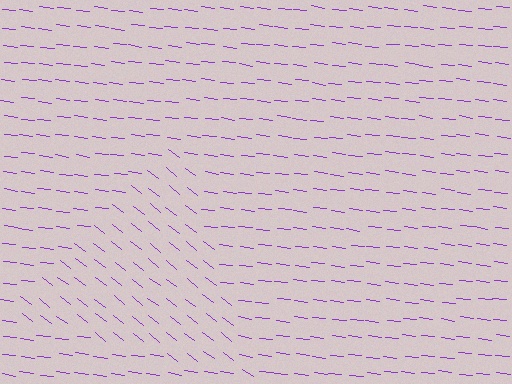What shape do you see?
I see a triangle.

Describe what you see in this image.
The image is filled with small purple line segments. A triangle region in the image has lines oriented differently from the surrounding lines, creating a visible texture boundary.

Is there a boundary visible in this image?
Yes, there is a texture boundary formed by a change in line orientation.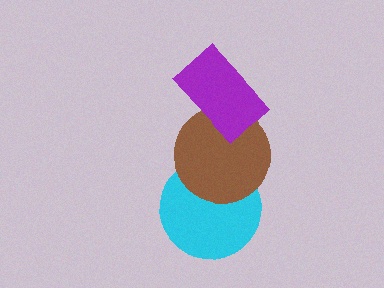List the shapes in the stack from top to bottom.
From top to bottom: the purple rectangle, the brown circle, the cyan circle.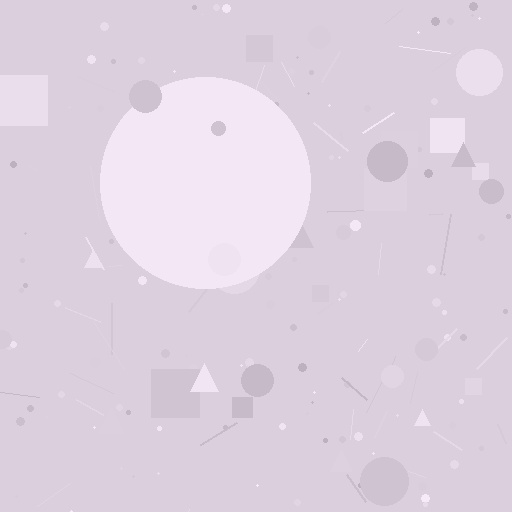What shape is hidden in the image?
A circle is hidden in the image.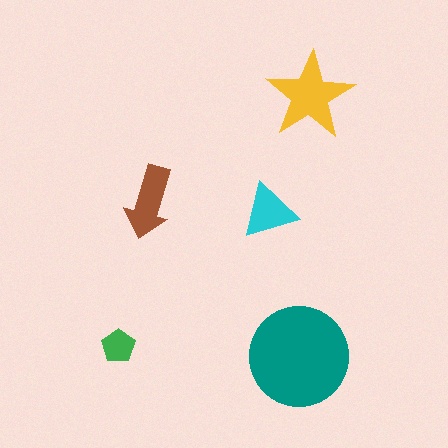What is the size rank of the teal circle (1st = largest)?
1st.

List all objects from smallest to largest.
The green pentagon, the cyan triangle, the brown arrow, the yellow star, the teal circle.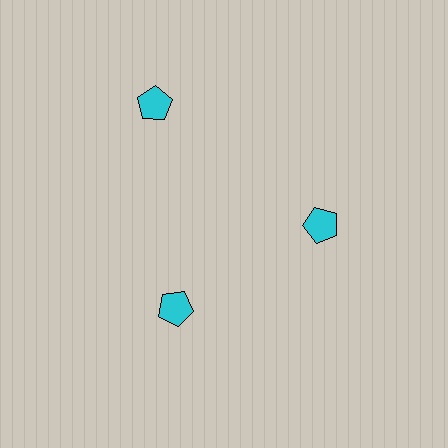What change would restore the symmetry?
The symmetry would be restored by moving it inward, back onto the ring so that all 3 pentagons sit at equal angles and equal distance from the center.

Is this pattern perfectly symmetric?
No. The 3 cyan pentagons are arranged in a ring, but one element near the 11 o'clock position is pushed outward from the center, breaking the 3-fold rotational symmetry.